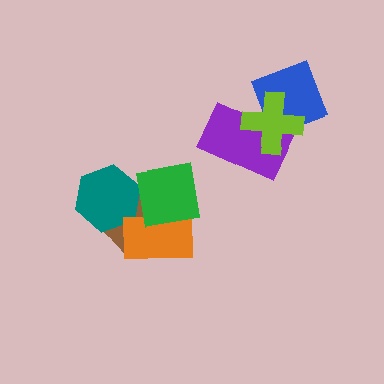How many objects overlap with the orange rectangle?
2 objects overlap with the orange rectangle.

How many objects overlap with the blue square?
2 objects overlap with the blue square.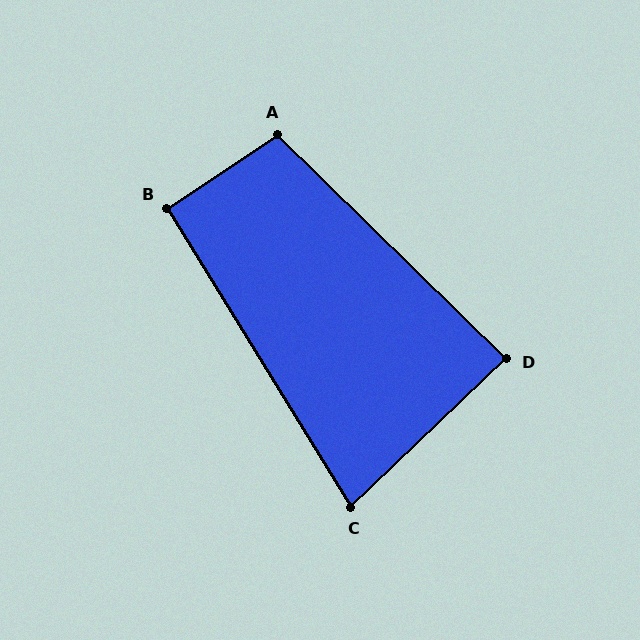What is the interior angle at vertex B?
Approximately 92 degrees (approximately right).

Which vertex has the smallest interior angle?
C, at approximately 78 degrees.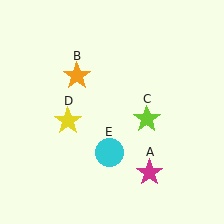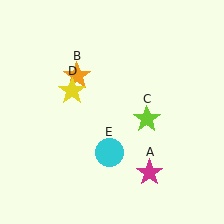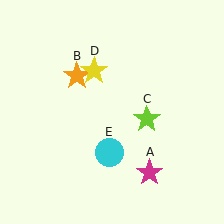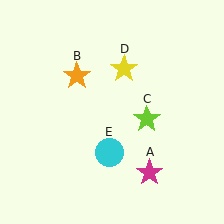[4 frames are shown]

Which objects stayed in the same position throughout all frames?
Magenta star (object A) and orange star (object B) and lime star (object C) and cyan circle (object E) remained stationary.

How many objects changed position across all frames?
1 object changed position: yellow star (object D).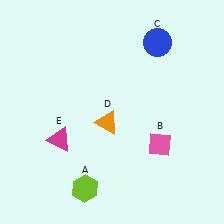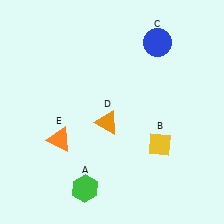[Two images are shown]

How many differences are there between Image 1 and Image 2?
There are 3 differences between the two images.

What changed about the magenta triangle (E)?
In Image 1, E is magenta. In Image 2, it changed to orange.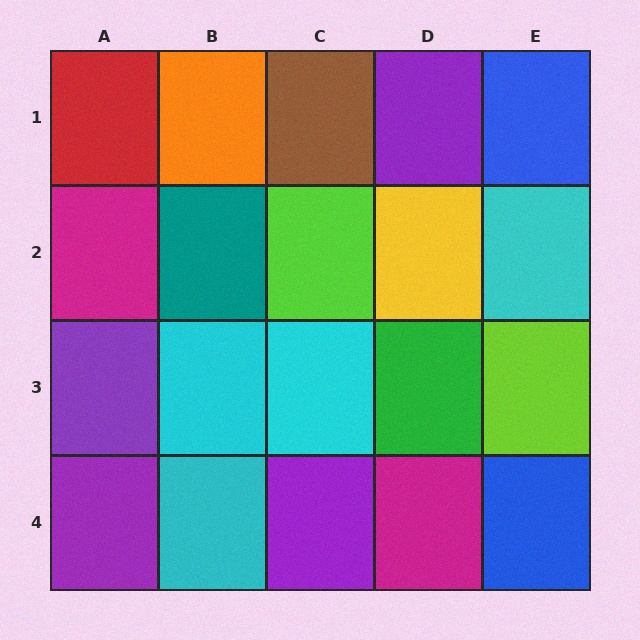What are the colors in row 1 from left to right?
Red, orange, brown, purple, blue.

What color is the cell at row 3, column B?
Cyan.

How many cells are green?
1 cell is green.